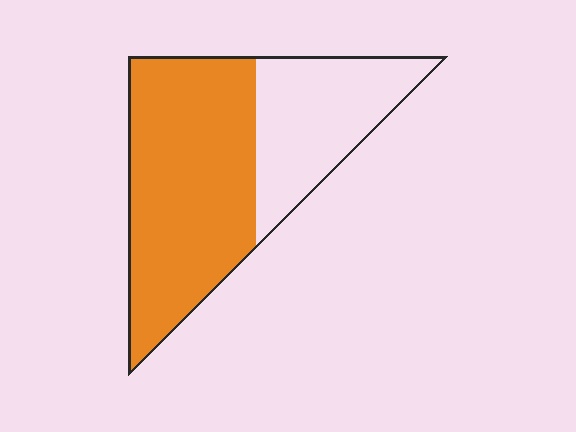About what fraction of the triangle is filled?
About five eighths (5/8).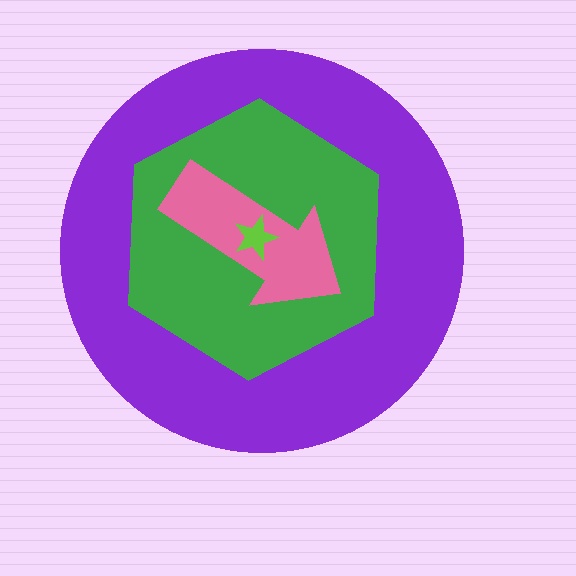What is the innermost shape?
The lime star.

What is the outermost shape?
The purple circle.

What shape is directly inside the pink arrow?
The lime star.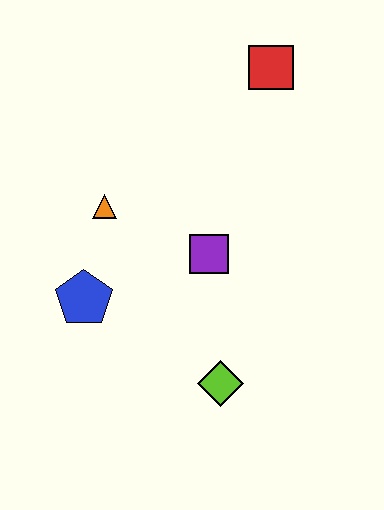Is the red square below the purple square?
No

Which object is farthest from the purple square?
The red square is farthest from the purple square.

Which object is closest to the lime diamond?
The purple square is closest to the lime diamond.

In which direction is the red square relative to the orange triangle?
The red square is to the right of the orange triangle.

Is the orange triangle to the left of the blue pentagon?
No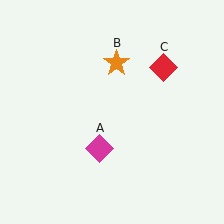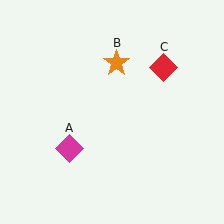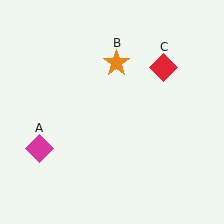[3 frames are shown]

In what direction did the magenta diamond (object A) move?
The magenta diamond (object A) moved left.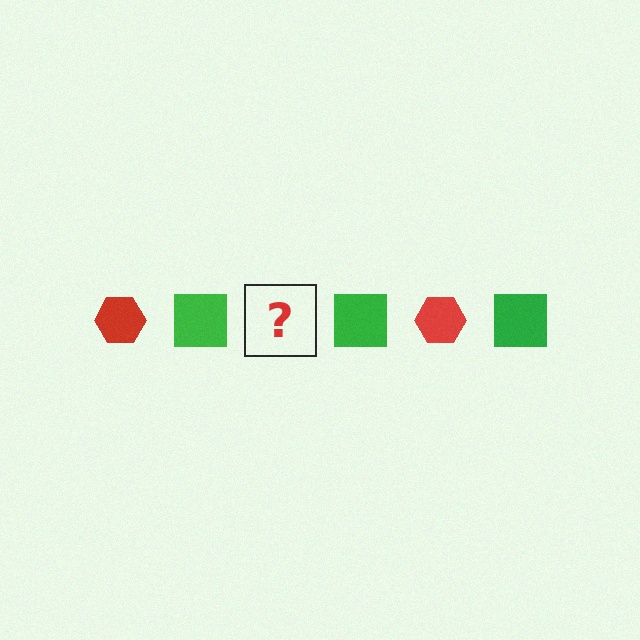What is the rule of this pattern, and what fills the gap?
The rule is that the pattern alternates between red hexagon and green square. The gap should be filled with a red hexagon.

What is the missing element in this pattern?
The missing element is a red hexagon.